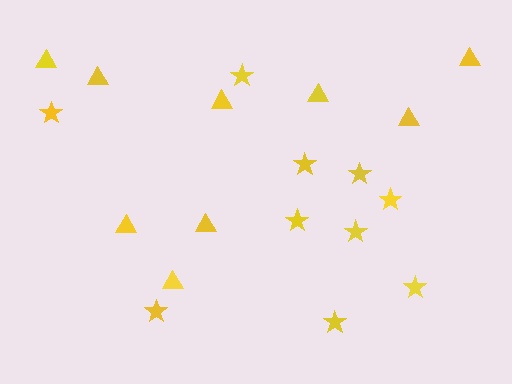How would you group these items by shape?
There are 2 groups: one group of stars (10) and one group of triangles (9).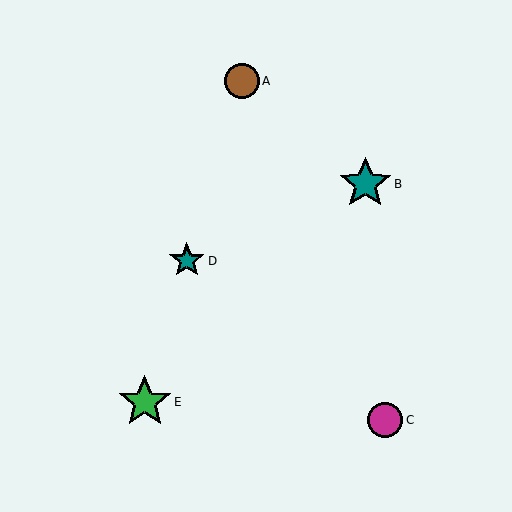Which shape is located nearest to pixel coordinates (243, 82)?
The brown circle (labeled A) at (242, 81) is nearest to that location.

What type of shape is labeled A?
Shape A is a brown circle.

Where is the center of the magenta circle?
The center of the magenta circle is at (385, 420).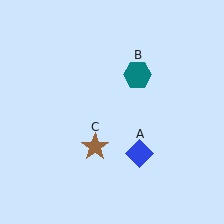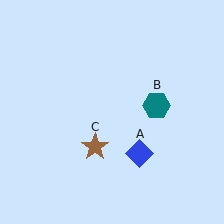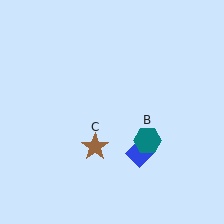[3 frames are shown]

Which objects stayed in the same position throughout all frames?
Blue diamond (object A) and brown star (object C) remained stationary.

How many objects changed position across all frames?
1 object changed position: teal hexagon (object B).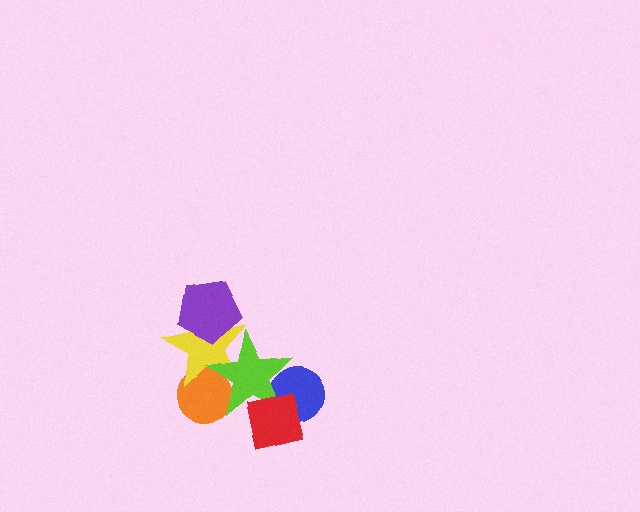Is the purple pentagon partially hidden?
No, no other shape covers it.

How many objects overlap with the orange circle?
2 objects overlap with the orange circle.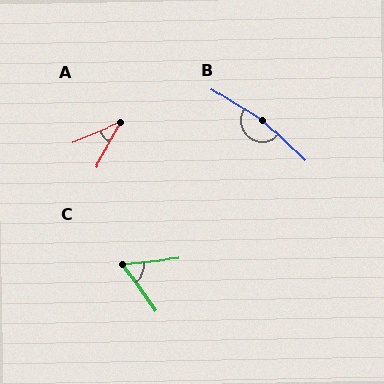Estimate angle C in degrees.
Approximately 61 degrees.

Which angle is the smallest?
A, at approximately 38 degrees.